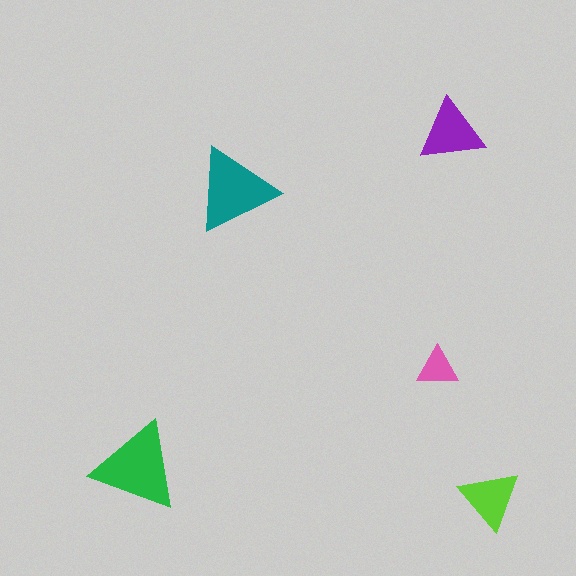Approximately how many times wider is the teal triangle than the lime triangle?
About 1.5 times wider.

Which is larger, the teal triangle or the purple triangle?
The teal one.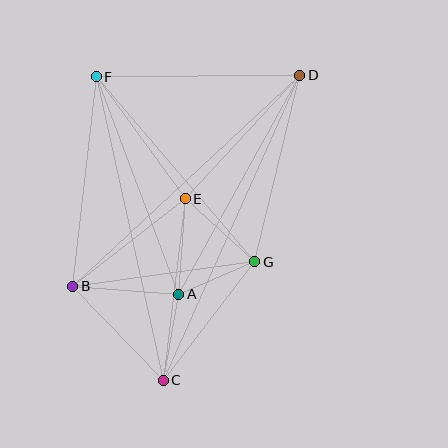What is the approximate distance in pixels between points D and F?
The distance between D and F is approximately 204 pixels.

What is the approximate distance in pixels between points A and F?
The distance between A and F is approximately 233 pixels.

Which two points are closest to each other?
Points A and G are closest to each other.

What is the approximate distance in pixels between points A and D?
The distance between A and D is approximately 250 pixels.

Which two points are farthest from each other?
Points C and D are farthest from each other.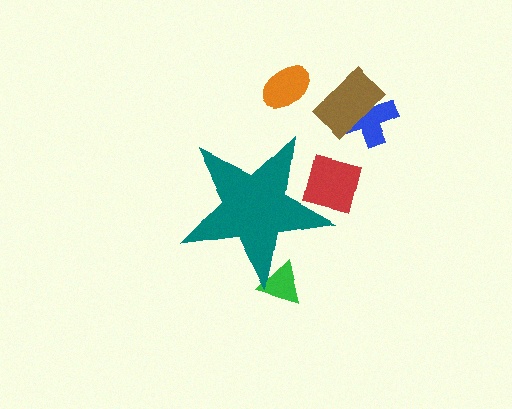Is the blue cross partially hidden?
No, the blue cross is fully visible.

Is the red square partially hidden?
Yes, the red square is partially hidden behind the teal star.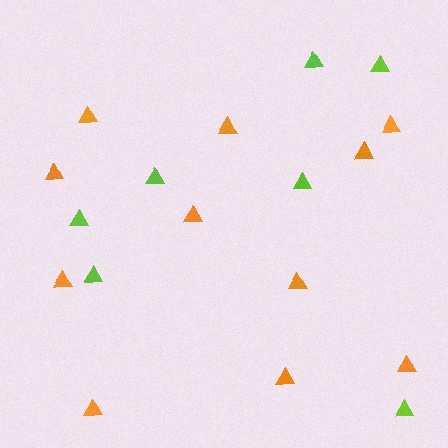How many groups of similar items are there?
There are 2 groups: one group of orange triangles (11) and one group of lime triangles (7).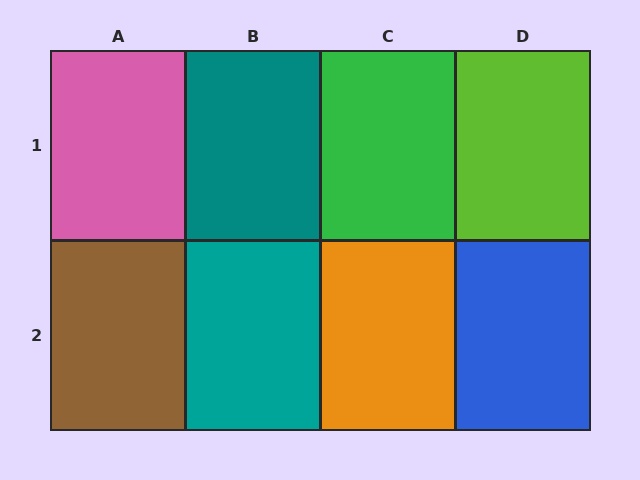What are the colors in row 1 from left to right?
Pink, teal, green, lime.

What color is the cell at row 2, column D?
Blue.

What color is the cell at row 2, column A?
Brown.